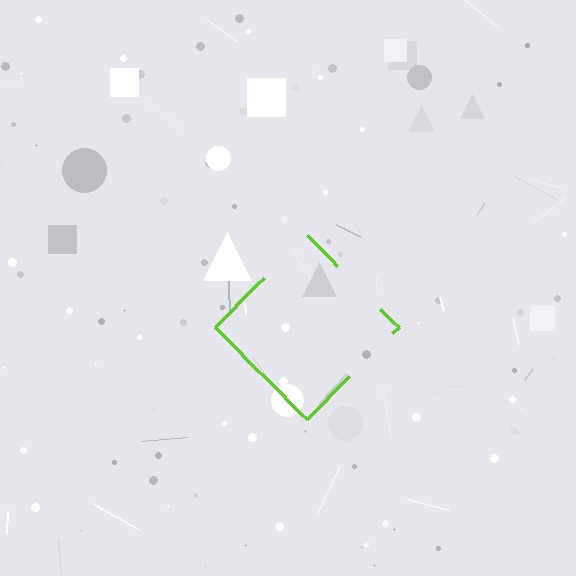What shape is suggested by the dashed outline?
The dashed outline suggests a diamond.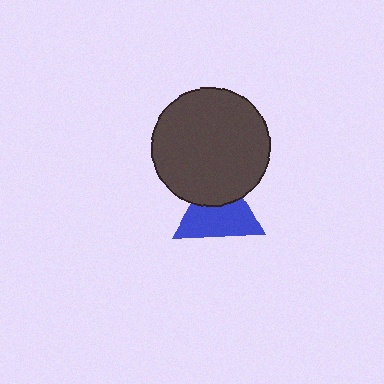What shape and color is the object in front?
The object in front is a dark gray circle.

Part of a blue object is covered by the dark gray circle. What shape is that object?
It is a triangle.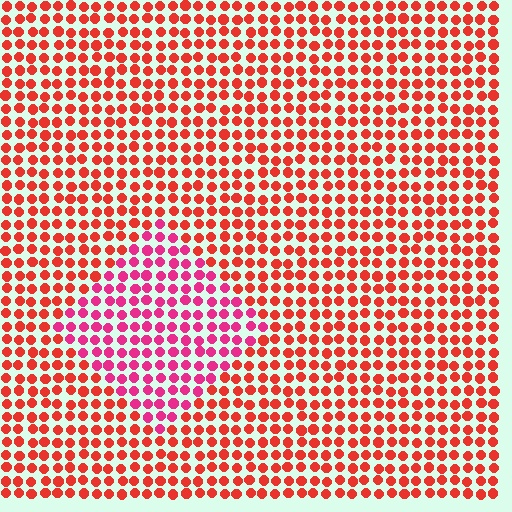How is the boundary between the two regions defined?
The boundary is defined purely by a slight shift in hue (about 33 degrees). Spacing, size, and orientation are identical on both sides.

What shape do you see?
I see a diamond.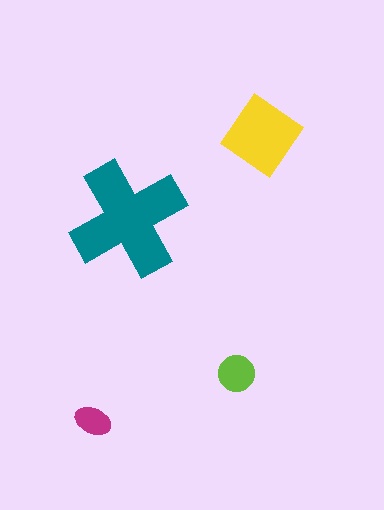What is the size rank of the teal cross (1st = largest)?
1st.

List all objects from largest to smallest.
The teal cross, the yellow diamond, the lime circle, the magenta ellipse.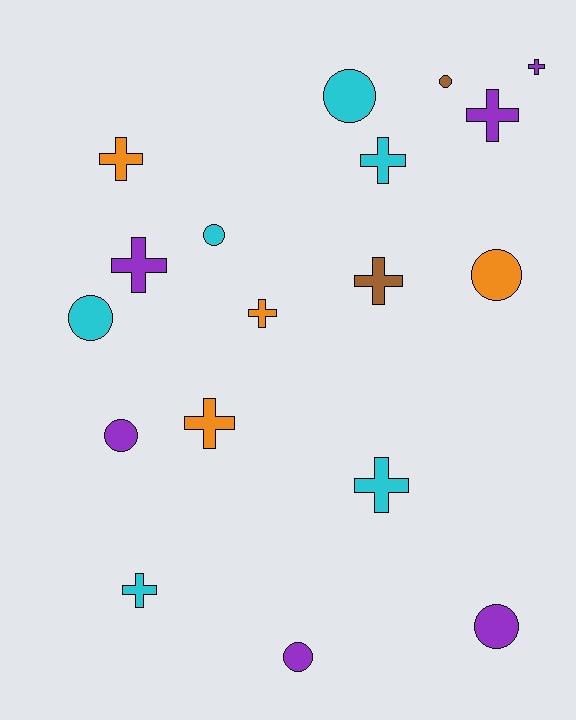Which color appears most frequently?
Cyan, with 6 objects.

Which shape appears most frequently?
Cross, with 10 objects.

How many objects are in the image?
There are 18 objects.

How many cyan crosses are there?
There are 3 cyan crosses.